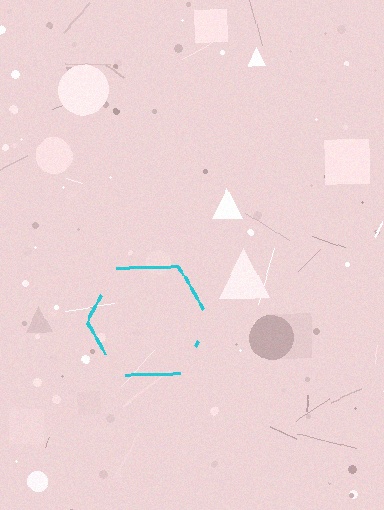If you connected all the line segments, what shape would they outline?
They would outline a hexagon.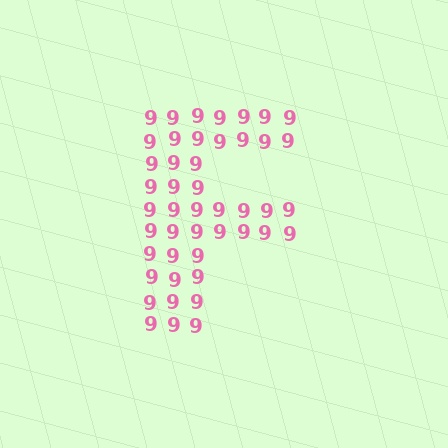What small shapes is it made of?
It is made of small digit 9's.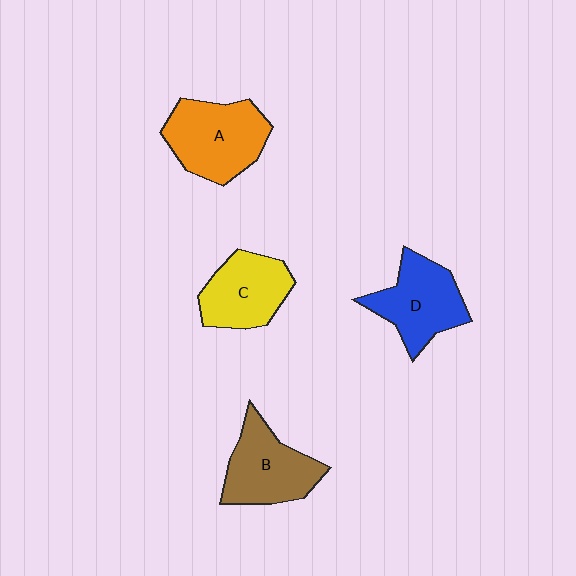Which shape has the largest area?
Shape A (orange).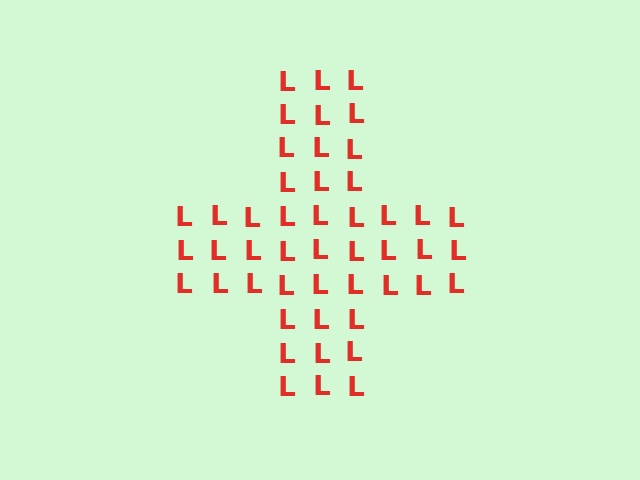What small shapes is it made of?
It is made of small letter L's.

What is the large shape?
The large shape is a cross.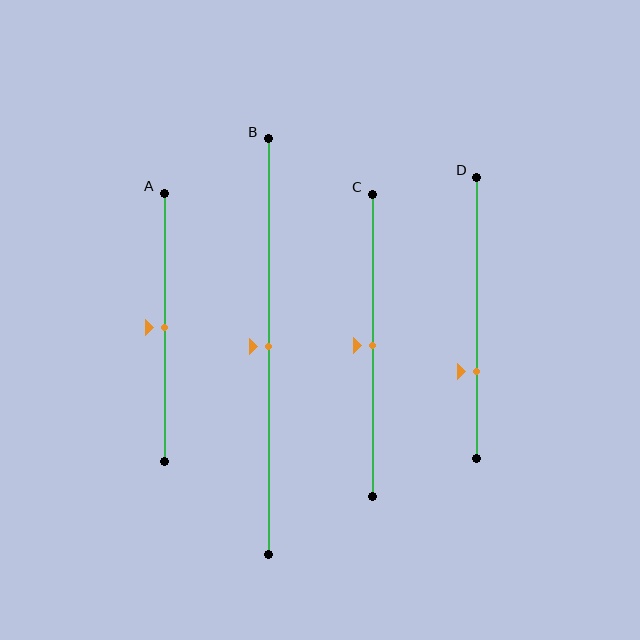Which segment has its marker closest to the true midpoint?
Segment A has its marker closest to the true midpoint.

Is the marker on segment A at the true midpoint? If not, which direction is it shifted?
Yes, the marker on segment A is at the true midpoint.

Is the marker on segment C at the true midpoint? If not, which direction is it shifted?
Yes, the marker on segment C is at the true midpoint.